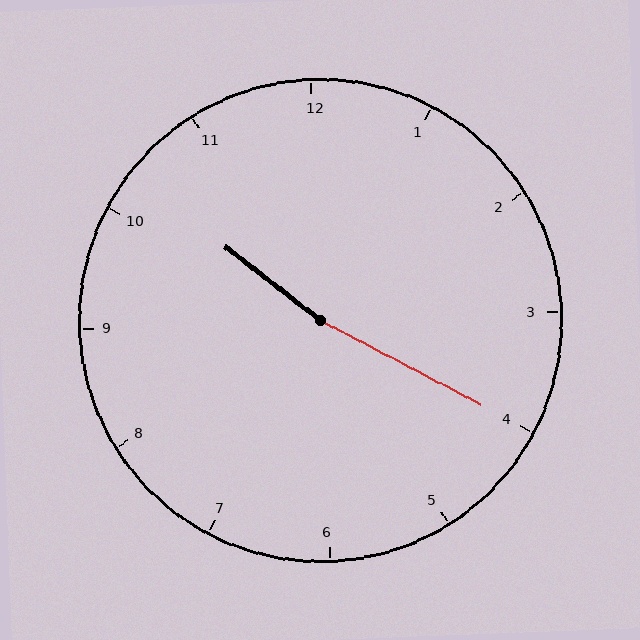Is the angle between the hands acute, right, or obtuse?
It is obtuse.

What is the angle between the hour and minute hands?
Approximately 170 degrees.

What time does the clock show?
10:20.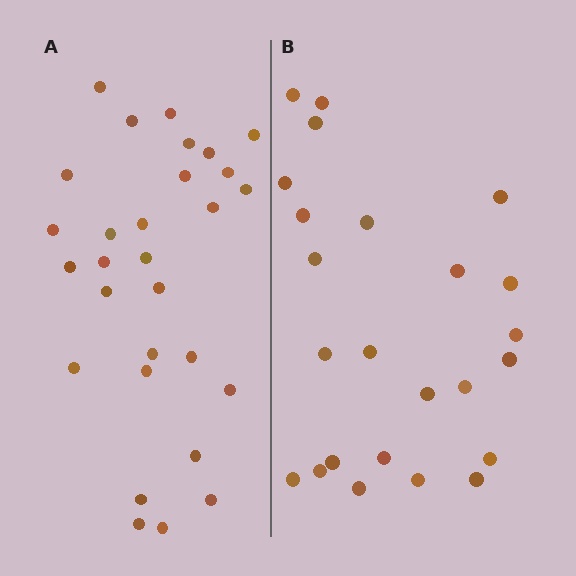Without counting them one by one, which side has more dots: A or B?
Region A (the left region) has more dots.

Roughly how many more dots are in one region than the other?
Region A has about 5 more dots than region B.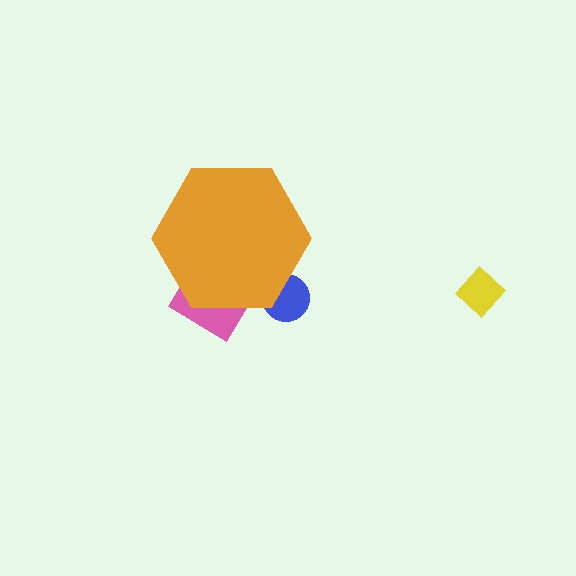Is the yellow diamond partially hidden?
No, the yellow diamond is fully visible.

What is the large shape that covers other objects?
An orange hexagon.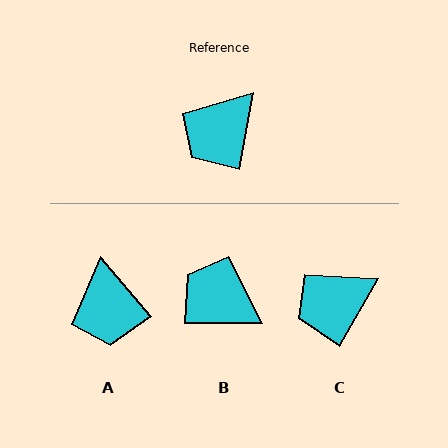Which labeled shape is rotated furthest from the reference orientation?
B, about 79 degrees away.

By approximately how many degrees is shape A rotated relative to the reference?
Approximately 50 degrees counter-clockwise.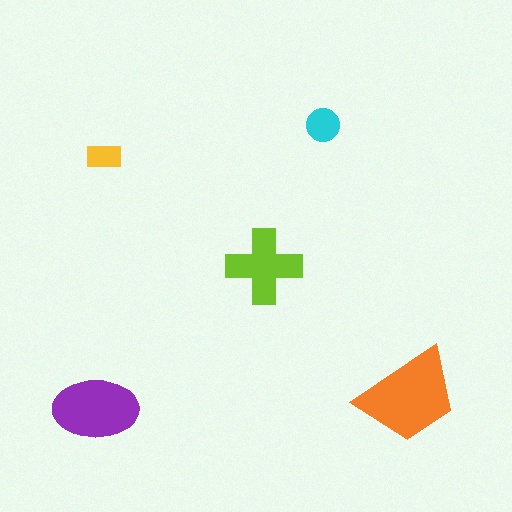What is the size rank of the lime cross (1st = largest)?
3rd.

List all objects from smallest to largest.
The yellow rectangle, the cyan circle, the lime cross, the purple ellipse, the orange trapezoid.